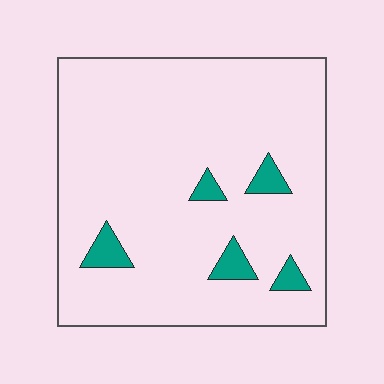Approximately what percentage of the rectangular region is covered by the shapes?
Approximately 5%.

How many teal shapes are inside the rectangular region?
5.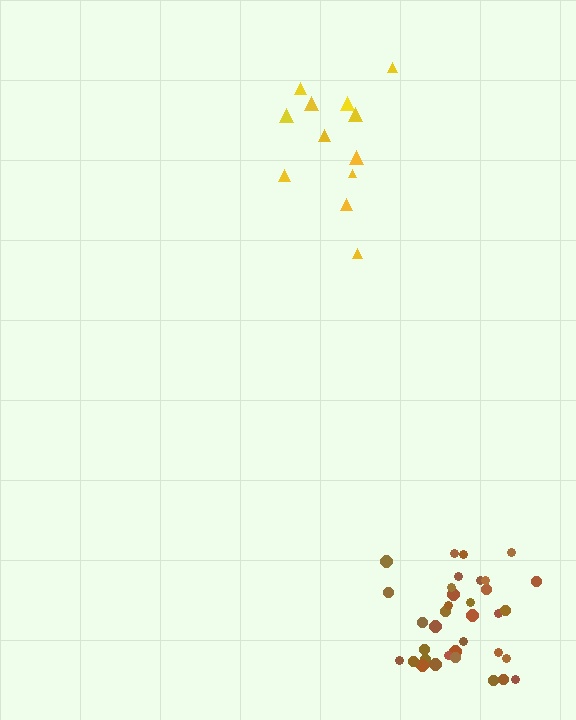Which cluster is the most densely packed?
Brown.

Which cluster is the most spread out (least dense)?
Yellow.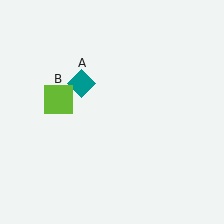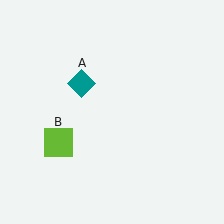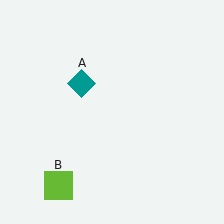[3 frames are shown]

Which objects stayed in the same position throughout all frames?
Teal diamond (object A) remained stationary.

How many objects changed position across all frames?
1 object changed position: lime square (object B).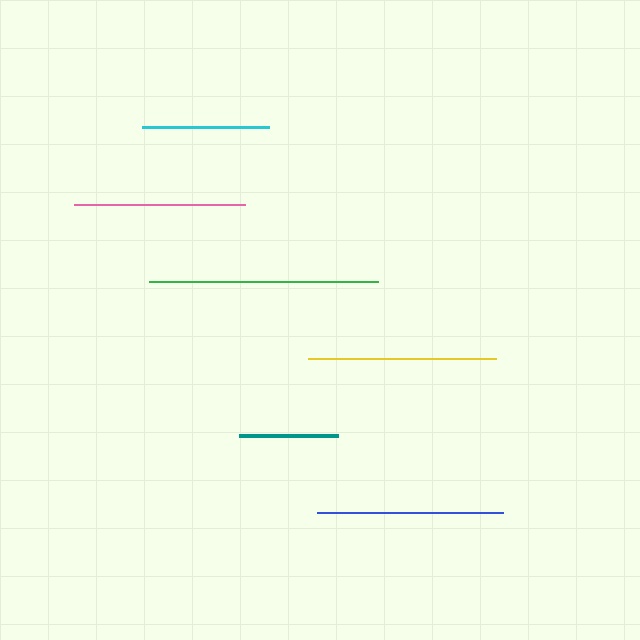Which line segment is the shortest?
The teal line is the shortest at approximately 99 pixels.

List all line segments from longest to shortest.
From longest to shortest: green, yellow, blue, pink, cyan, teal.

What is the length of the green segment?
The green segment is approximately 229 pixels long.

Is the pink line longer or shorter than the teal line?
The pink line is longer than the teal line.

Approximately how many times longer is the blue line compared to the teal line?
The blue line is approximately 1.9 times the length of the teal line.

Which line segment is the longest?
The green line is the longest at approximately 229 pixels.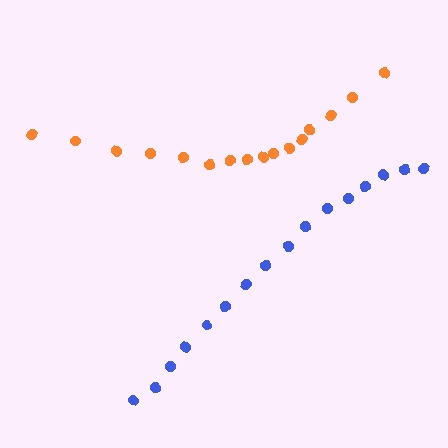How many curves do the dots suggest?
There are 2 distinct paths.